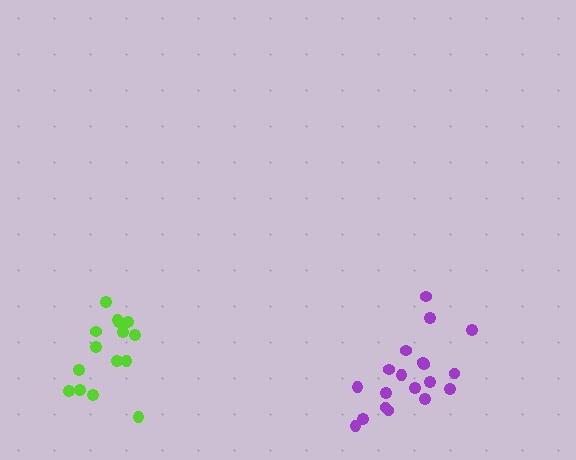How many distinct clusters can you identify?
There are 2 distinct clusters.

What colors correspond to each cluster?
The clusters are colored: purple, lime.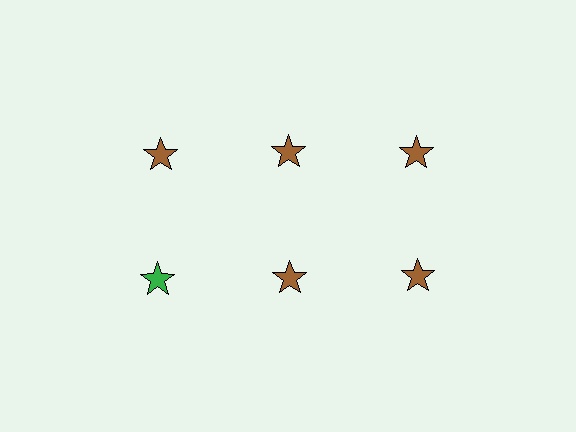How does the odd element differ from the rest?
It has a different color: green instead of brown.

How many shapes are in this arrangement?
There are 6 shapes arranged in a grid pattern.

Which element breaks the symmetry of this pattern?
The green star in the second row, leftmost column breaks the symmetry. All other shapes are brown stars.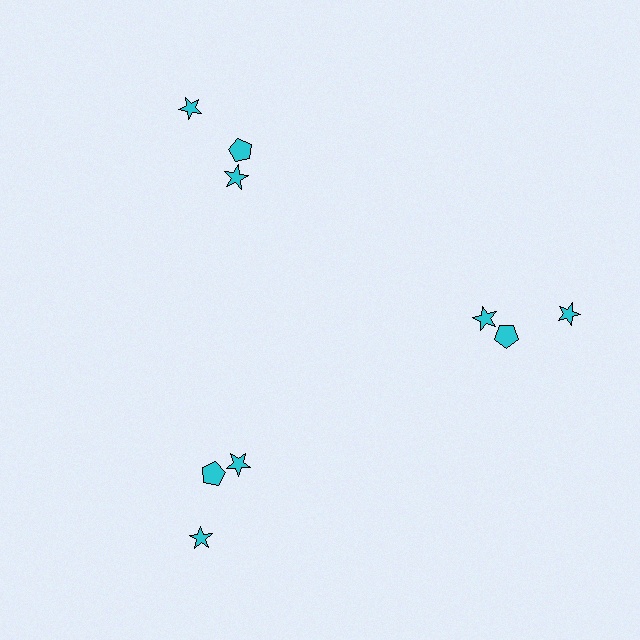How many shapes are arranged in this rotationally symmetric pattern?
There are 9 shapes, arranged in 3 groups of 3.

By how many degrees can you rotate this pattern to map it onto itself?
The pattern maps onto itself every 120 degrees of rotation.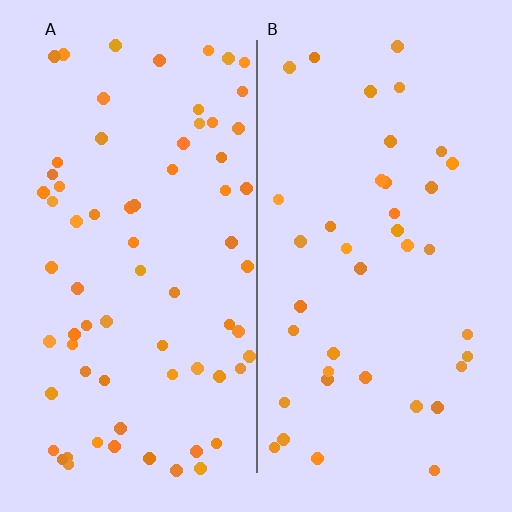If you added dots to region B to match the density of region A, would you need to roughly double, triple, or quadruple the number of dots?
Approximately double.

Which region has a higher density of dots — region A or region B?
A (the left).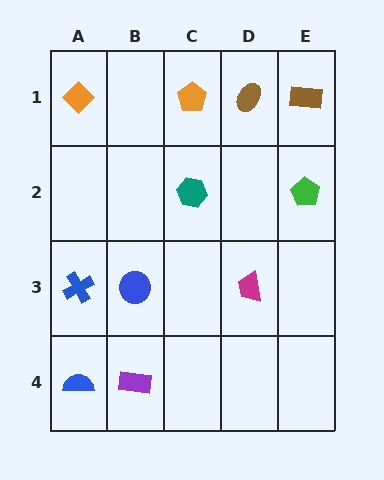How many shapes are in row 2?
2 shapes.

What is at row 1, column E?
A brown rectangle.